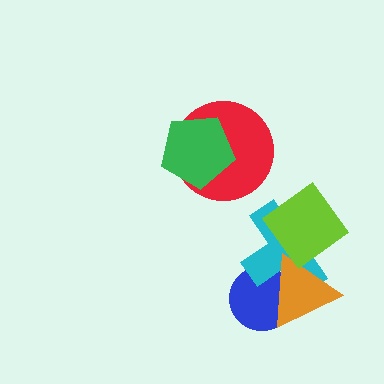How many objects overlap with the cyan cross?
3 objects overlap with the cyan cross.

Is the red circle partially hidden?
Yes, it is partially covered by another shape.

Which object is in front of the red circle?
The green pentagon is in front of the red circle.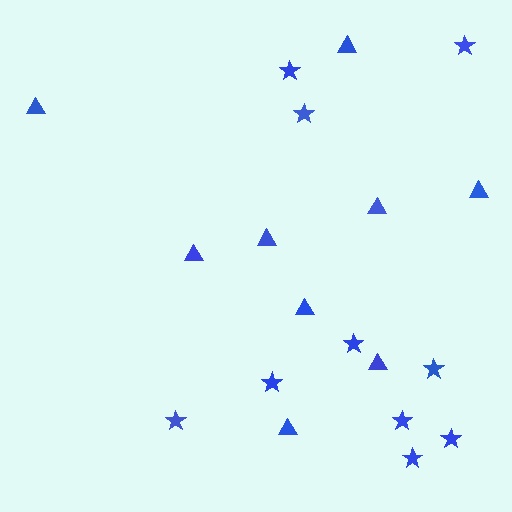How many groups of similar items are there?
There are 2 groups: one group of triangles (9) and one group of stars (10).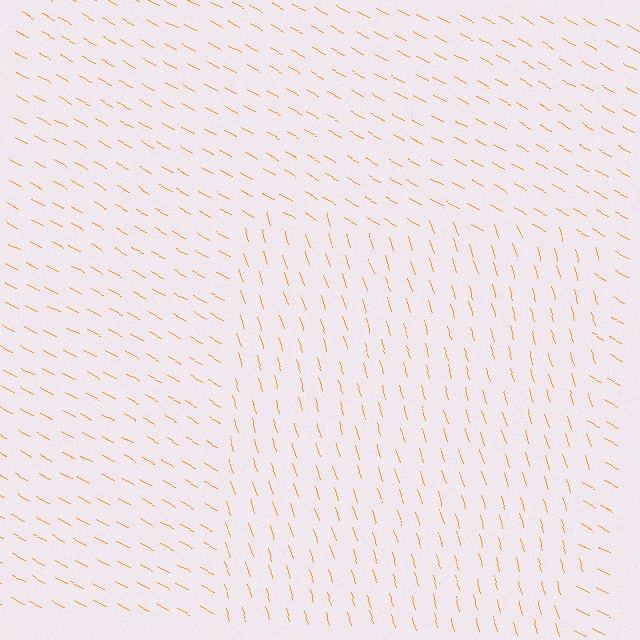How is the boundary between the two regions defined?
The boundary is defined purely by a change in line orientation (approximately 45 degrees difference). All lines are the same color and thickness.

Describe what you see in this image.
The image is filled with small orange line segments. A rectangle region in the image has lines oriented differently from the surrounding lines, creating a visible texture boundary.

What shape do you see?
I see a rectangle.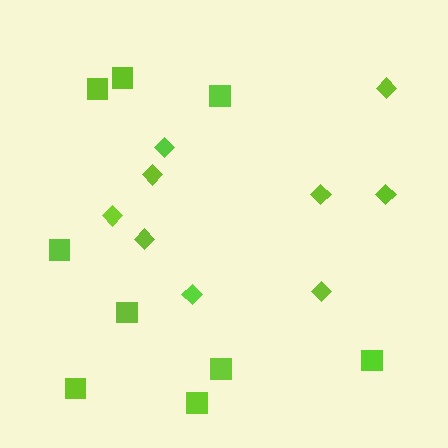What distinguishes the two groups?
There are 2 groups: one group of diamonds (9) and one group of squares (9).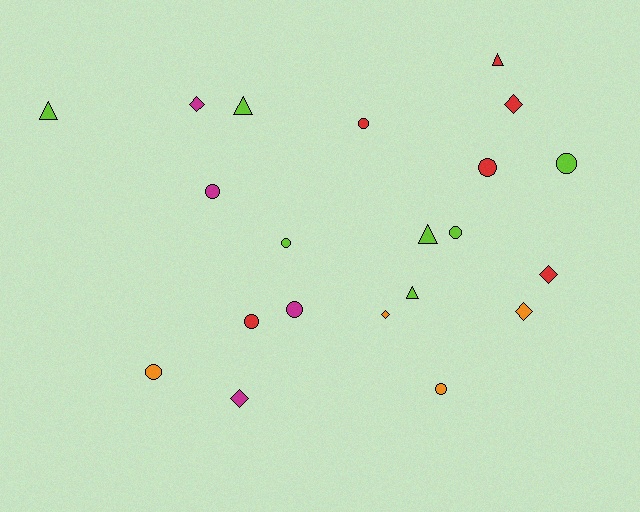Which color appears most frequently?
Lime, with 7 objects.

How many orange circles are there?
There are 2 orange circles.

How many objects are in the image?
There are 21 objects.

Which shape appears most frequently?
Circle, with 10 objects.